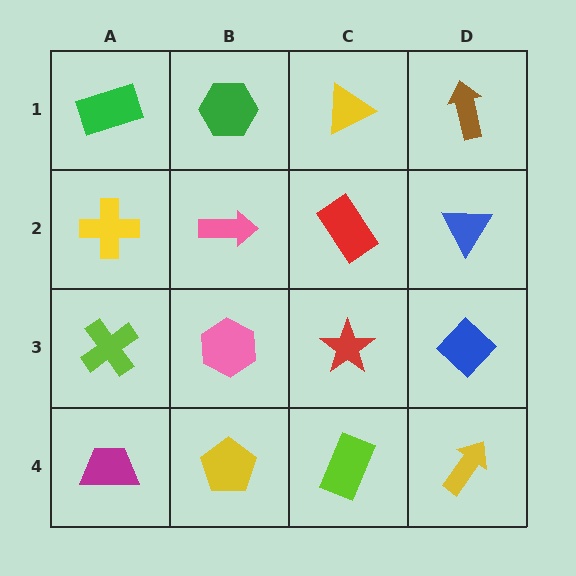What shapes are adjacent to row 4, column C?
A red star (row 3, column C), a yellow pentagon (row 4, column B), a yellow arrow (row 4, column D).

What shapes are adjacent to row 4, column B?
A pink hexagon (row 3, column B), a magenta trapezoid (row 4, column A), a lime rectangle (row 4, column C).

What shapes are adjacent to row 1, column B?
A pink arrow (row 2, column B), a green rectangle (row 1, column A), a yellow triangle (row 1, column C).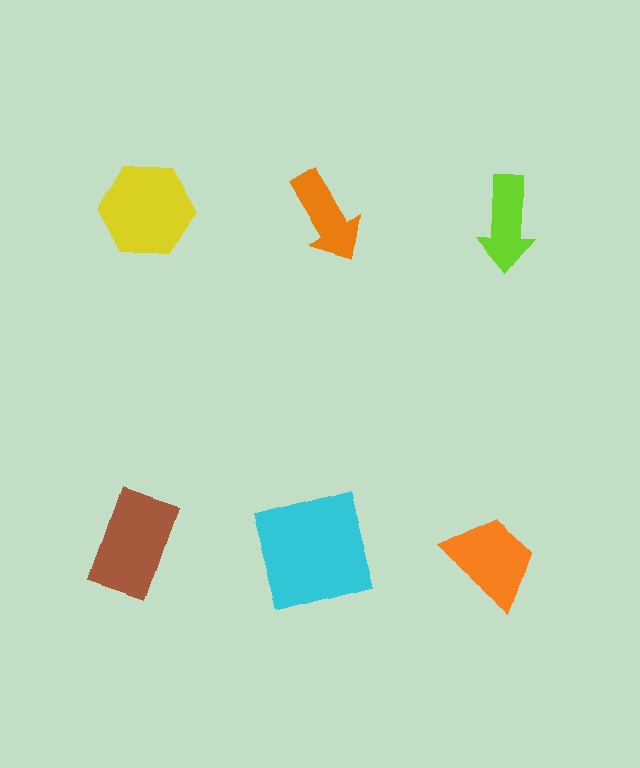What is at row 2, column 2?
A cyan square.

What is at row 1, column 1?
A yellow hexagon.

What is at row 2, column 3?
An orange trapezoid.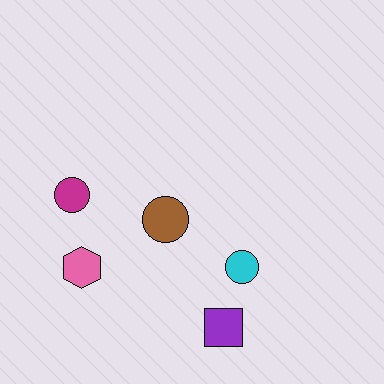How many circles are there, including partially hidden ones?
There are 3 circles.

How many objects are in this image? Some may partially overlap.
There are 5 objects.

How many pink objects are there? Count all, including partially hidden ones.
There is 1 pink object.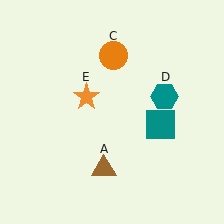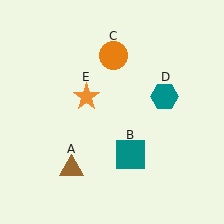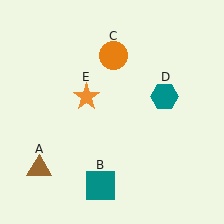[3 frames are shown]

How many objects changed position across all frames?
2 objects changed position: brown triangle (object A), teal square (object B).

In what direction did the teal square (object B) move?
The teal square (object B) moved down and to the left.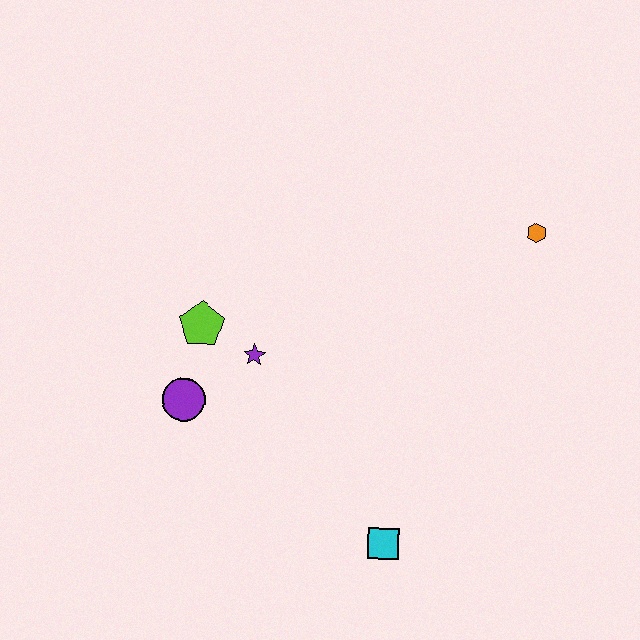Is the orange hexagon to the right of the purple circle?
Yes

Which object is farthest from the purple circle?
The orange hexagon is farthest from the purple circle.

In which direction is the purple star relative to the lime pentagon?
The purple star is to the right of the lime pentagon.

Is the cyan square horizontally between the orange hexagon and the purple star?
Yes